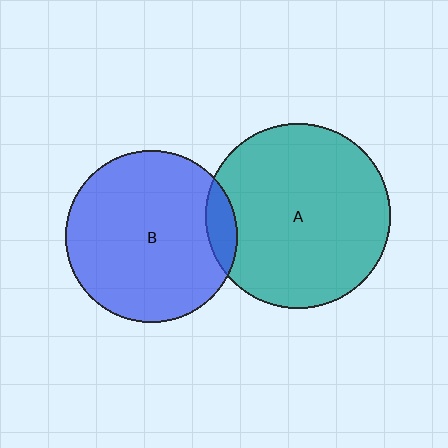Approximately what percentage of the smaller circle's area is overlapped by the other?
Approximately 10%.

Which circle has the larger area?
Circle A (teal).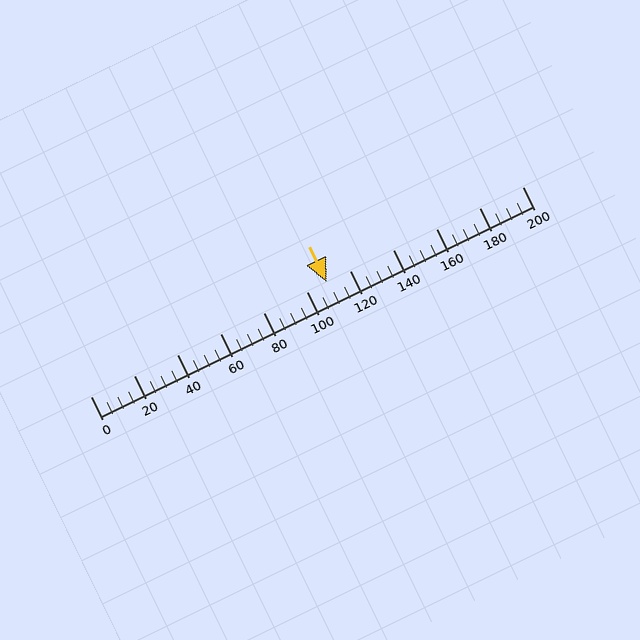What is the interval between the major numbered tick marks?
The major tick marks are spaced 20 units apart.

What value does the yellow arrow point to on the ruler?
The yellow arrow points to approximately 109.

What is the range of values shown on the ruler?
The ruler shows values from 0 to 200.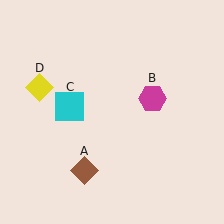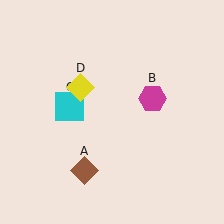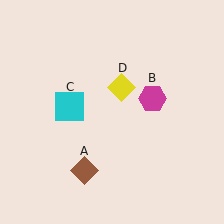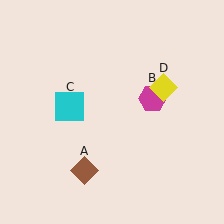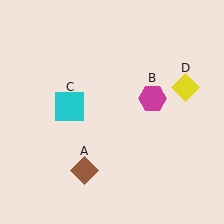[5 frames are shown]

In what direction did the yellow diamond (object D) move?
The yellow diamond (object D) moved right.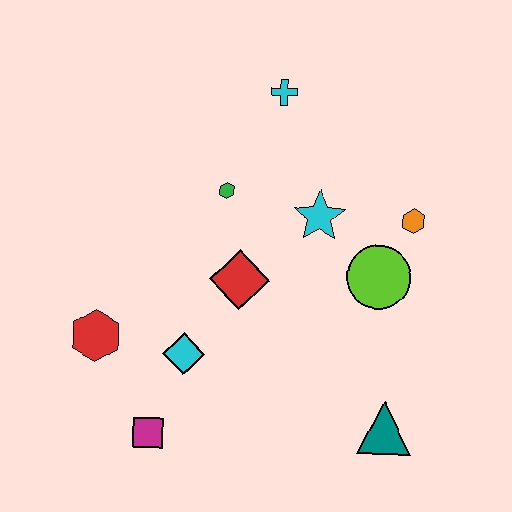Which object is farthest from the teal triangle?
The cyan cross is farthest from the teal triangle.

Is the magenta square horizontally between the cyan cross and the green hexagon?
No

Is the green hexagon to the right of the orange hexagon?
No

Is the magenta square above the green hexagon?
No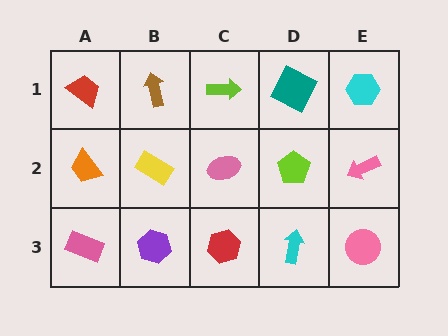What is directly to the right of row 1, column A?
A brown arrow.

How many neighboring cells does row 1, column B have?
3.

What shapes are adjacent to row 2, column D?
A teal square (row 1, column D), a cyan arrow (row 3, column D), a pink ellipse (row 2, column C), a pink arrow (row 2, column E).